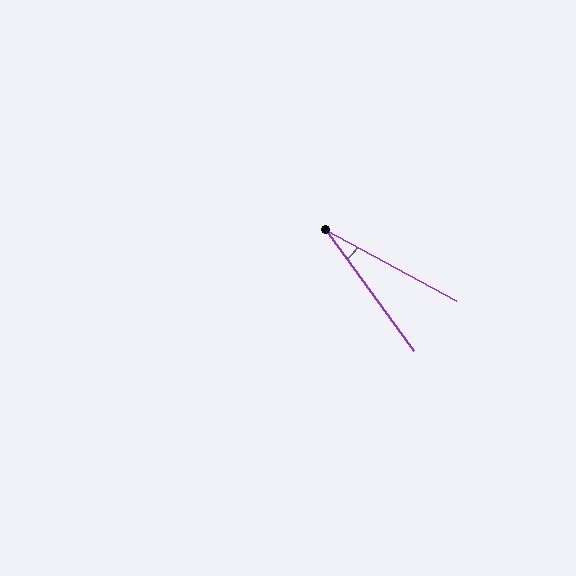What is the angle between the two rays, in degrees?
Approximately 25 degrees.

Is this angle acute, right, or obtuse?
It is acute.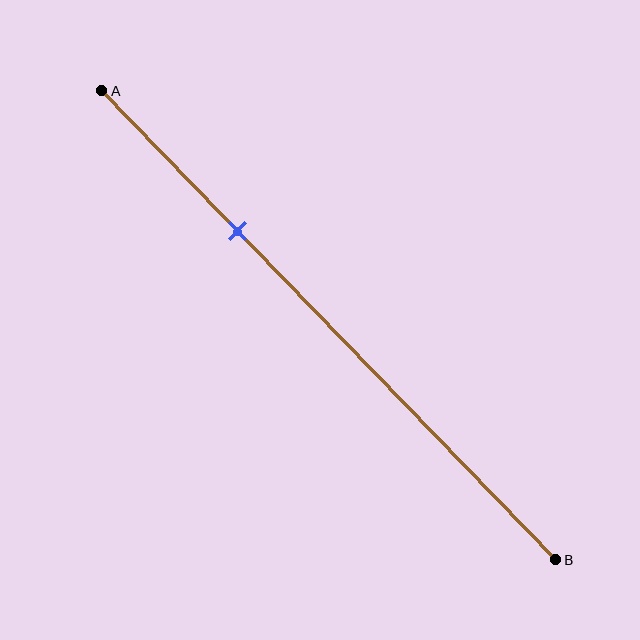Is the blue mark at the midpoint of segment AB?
No, the mark is at about 30% from A, not at the 50% midpoint.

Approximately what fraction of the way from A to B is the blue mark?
The blue mark is approximately 30% of the way from A to B.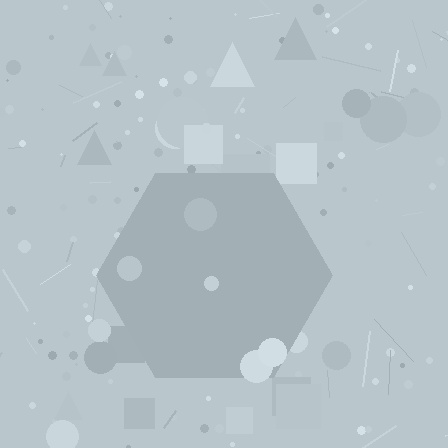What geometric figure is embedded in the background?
A hexagon is embedded in the background.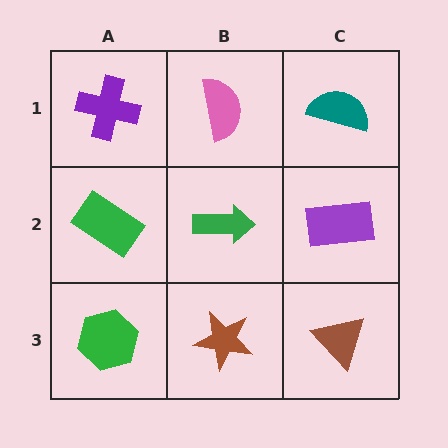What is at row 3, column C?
A brown triangle.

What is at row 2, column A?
A green rectangle.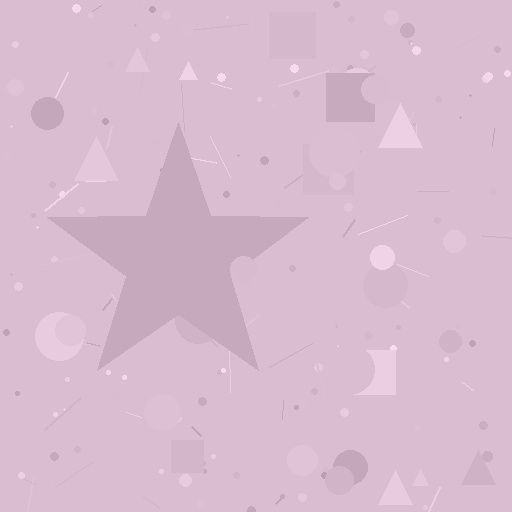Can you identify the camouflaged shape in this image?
The camouflaged shape is a star.